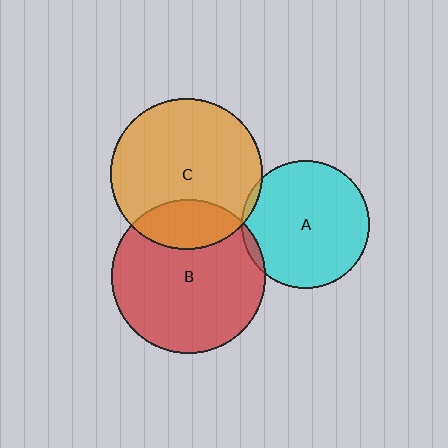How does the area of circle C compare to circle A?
Approximately 1.4 times.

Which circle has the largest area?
Circle B (red).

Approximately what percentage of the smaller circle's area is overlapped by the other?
Approximately 5%.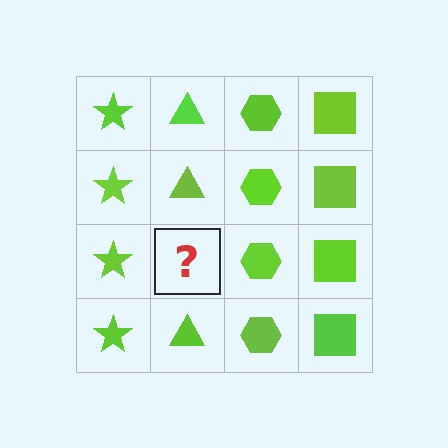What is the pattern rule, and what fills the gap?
The rule is that each column has a consistent shape. The gap should be filled with a lime triangle.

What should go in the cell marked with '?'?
The missing cell should contain a lime triangle.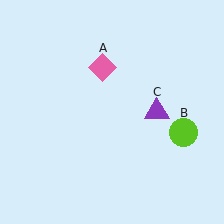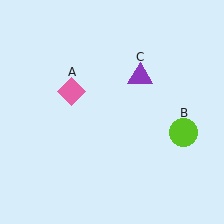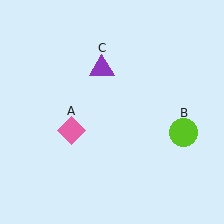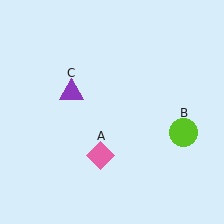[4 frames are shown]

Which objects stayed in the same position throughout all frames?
Lime circle (object B) remained stationary.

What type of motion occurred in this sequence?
The pink diamond (object A), purple triangle (object C) rotated counterclockwise around the center of the scene.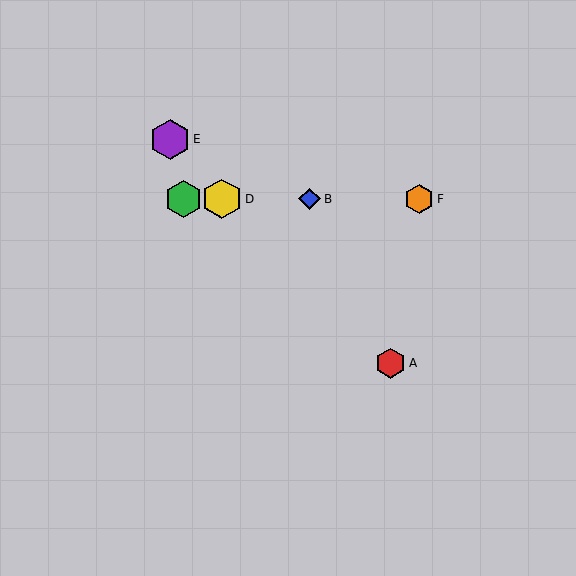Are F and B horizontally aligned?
Yes, both are at y≈199.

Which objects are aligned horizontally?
Objects B, C, D, F are aligned horizontally.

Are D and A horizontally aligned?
No, D is at y≈199 and A is at y≈363.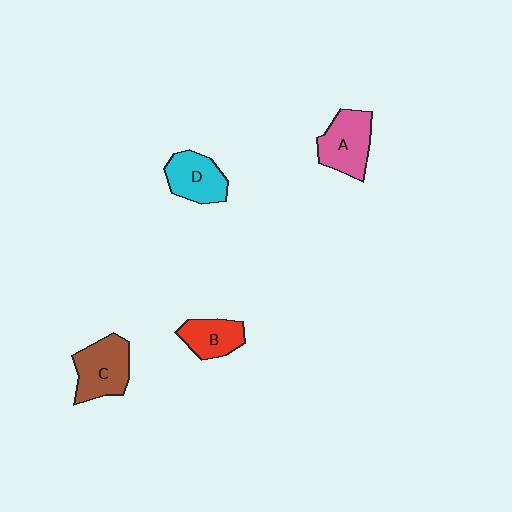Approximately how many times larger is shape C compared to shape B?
Approximately 1.4 times.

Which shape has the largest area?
Shape C (brown).